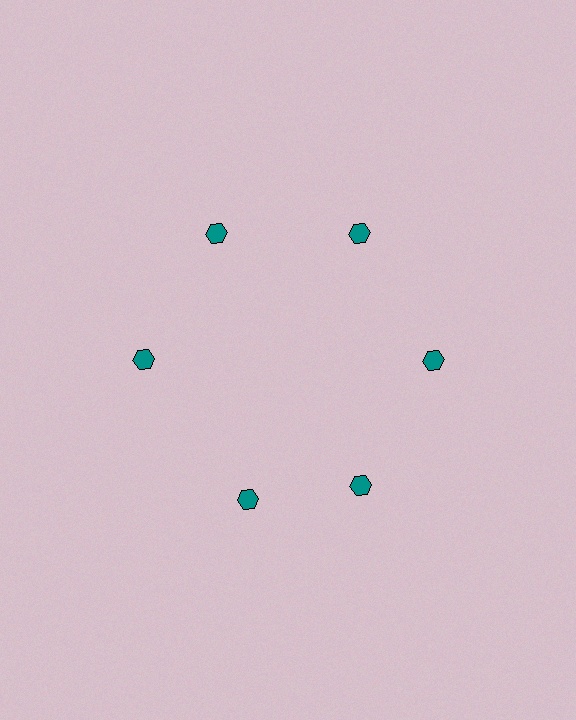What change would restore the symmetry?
The symmetry would be restored by rotating it back into even spacing with its neighbors so that all 6 hexagons sit at equal angles and equal distance from the center.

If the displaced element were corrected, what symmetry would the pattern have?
It would have 6-fold rotational symmetry — the pattern would map onto itself every 60 degrees.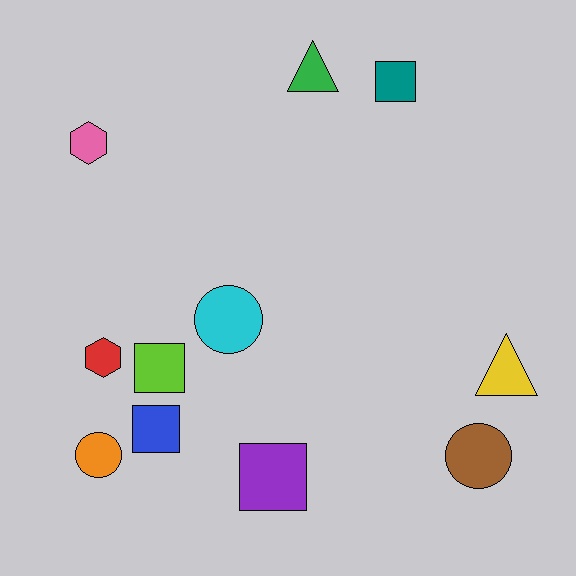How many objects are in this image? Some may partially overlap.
There are 11 objects.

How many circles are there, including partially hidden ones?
There are 3 circles.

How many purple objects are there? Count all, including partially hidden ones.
There is 1 purple object.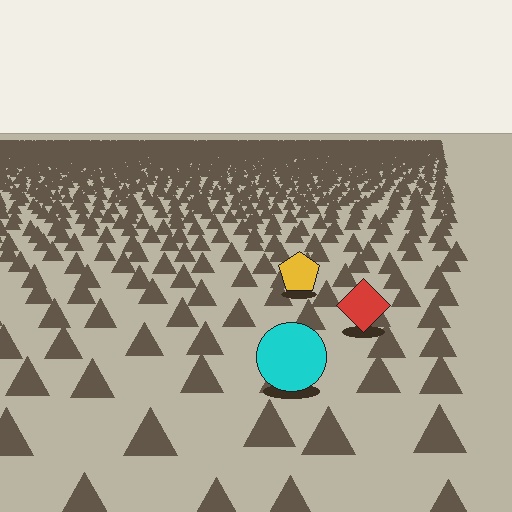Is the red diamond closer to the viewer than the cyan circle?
No. The cyan circle is closer — you can tell from the texture gradient: the ground texture is coarser near it.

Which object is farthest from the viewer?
The yellow pentagon is farthest from the viewer. It appears smaller and the ground texture around it is denser.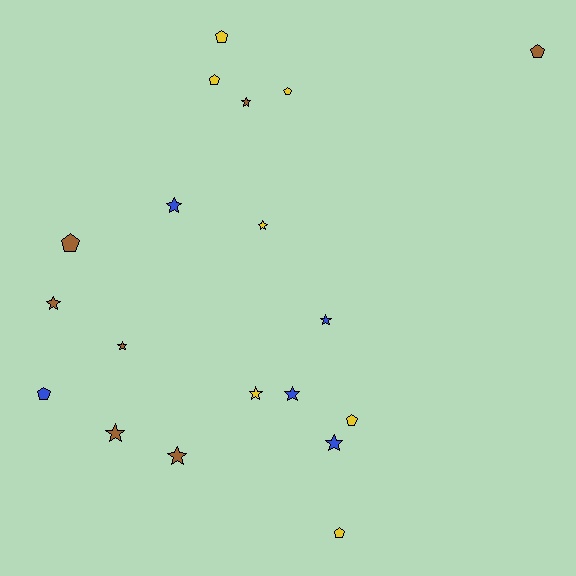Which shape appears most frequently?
Star, with 11 objects.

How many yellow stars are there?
There are 2 yellow stars.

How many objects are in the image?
There are 19 objects.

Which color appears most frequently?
Yellow, with 7 objects.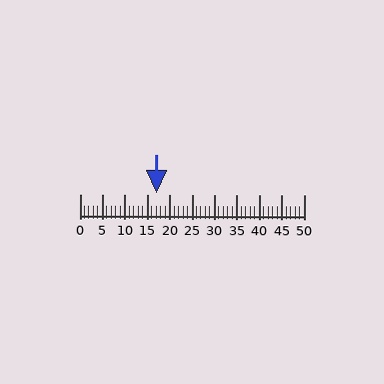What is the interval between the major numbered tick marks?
The major tick marks are spaced 5 units apart.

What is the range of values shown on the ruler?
The ruler shows values from 0 to 50.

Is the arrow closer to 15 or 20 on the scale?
The arrow is closer to 15.